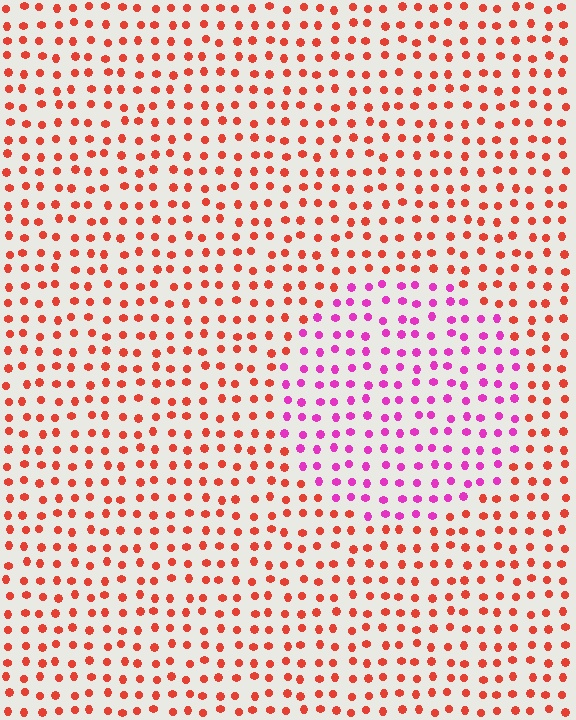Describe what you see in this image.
The image is filled with small red elements in a uniform arrangement. A circle-shaped region is visible where the elements are tinted to a slightly different hue, forming a subtle color boundary.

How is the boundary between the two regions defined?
The boundary is defined purely by a slight shift in hue (about 53 degrees). Spacing, size, and orientation are identical on both sides.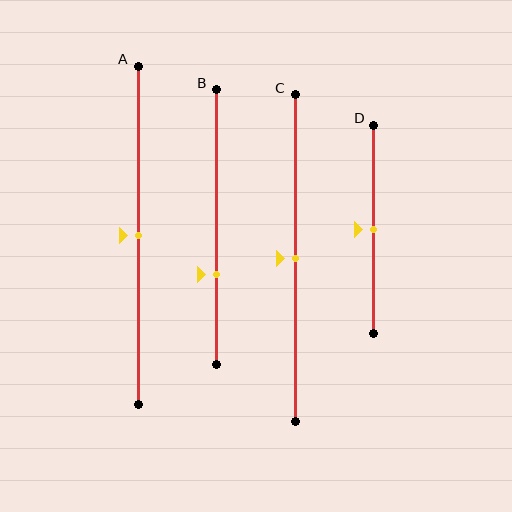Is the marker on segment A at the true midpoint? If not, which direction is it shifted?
Yes, the marker on segment A is at the true midpoint.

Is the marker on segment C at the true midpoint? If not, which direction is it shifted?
Yes, the marker on segment C is at the true midpoint.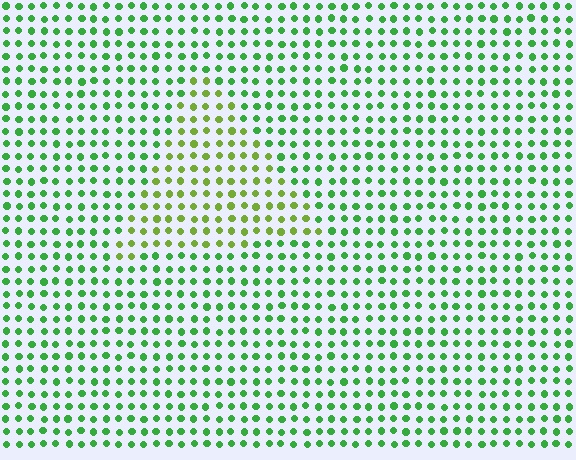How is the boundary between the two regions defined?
The boundary is defined purely by a slight shift in hue (about 36 degrees). Spacing, size, and orientation are identical on both sides.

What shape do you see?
I see a triangle.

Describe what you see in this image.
The image is filled with small green elements in a uniform arrangement. A triangle-shaped region is visible where the elements are tinted to a slightly different hue, forming a subtle color boundary.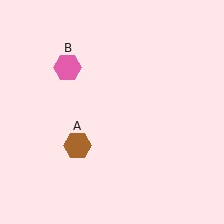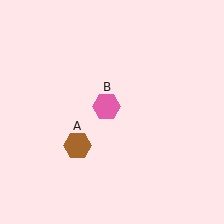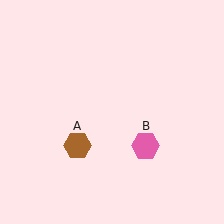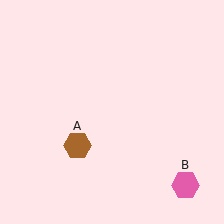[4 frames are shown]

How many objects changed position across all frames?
1 object changed position: pink hexagon (object B).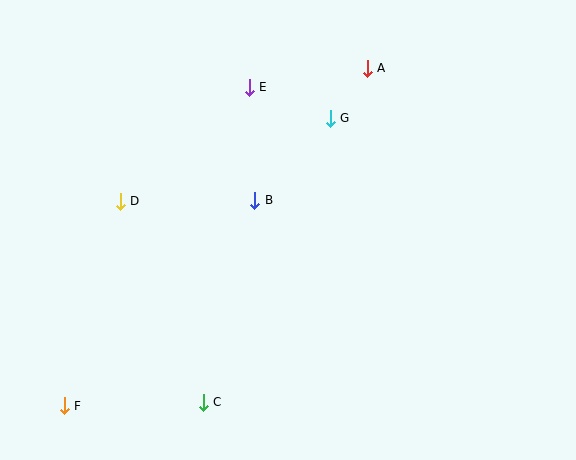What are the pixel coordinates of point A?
Point A is at (367, 68).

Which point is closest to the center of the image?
Point B at (255, 200) is closest to the center.